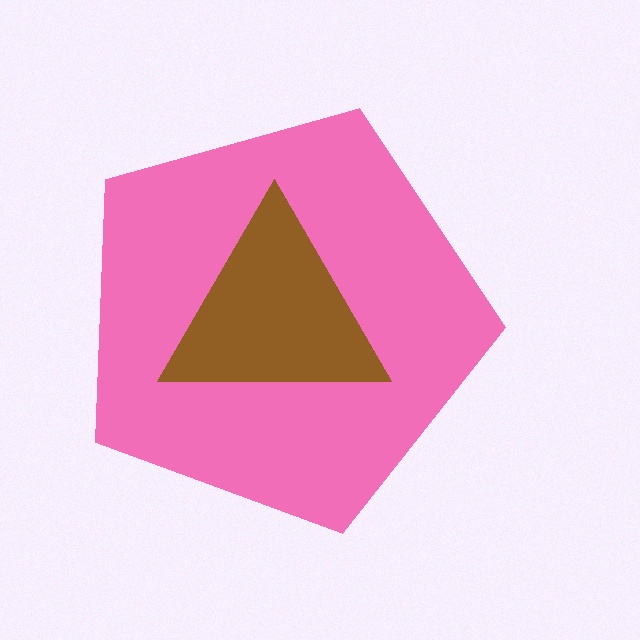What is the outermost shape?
The pink pentagon.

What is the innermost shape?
The brown triangle.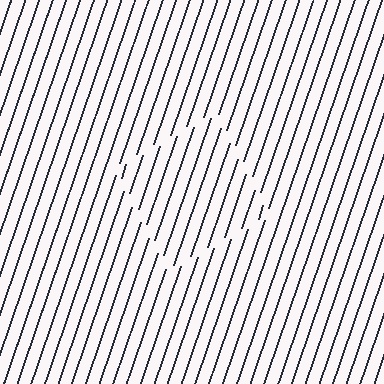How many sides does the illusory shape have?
4 sides — the line-ends trace a square.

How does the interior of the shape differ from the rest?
The interior of the shape contains the same grating, shifted by half a period — the contour is defined by the phase discontinuity where line-ends from the inner and outer gratings abut.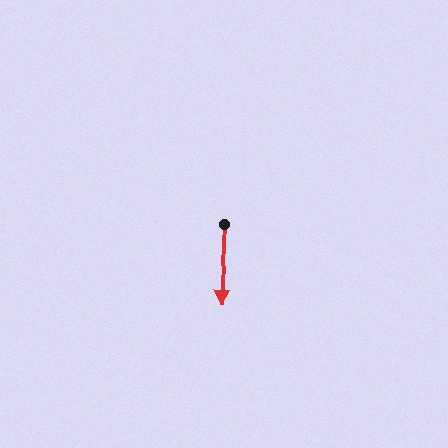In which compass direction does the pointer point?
South.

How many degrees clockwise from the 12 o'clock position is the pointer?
Approximately 183 degrees.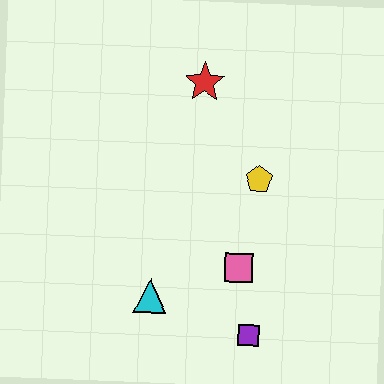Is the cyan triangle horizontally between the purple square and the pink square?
No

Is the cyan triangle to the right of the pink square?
No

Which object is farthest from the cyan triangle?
The red star is farthest from the cyan triangle.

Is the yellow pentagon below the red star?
Yes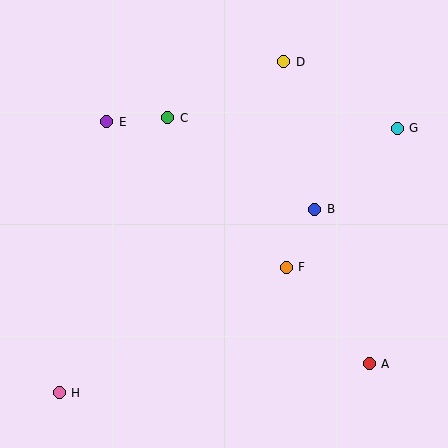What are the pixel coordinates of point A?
Point A is at (369, 364).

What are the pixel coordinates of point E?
Point E is at (107, 122).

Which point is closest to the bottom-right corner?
Point A is closest to the bottom-right corner.